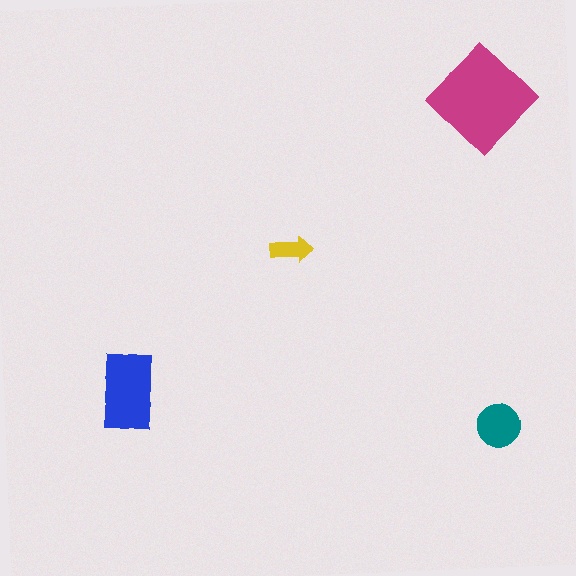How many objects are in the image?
There are 4 objects in the image.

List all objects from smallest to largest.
The yellow arrow, the teal circle, the blue rectangle, the magenta diamond.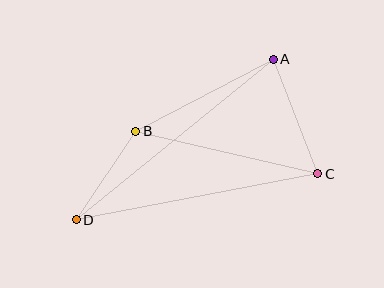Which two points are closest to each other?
Points B and D are closest to each other.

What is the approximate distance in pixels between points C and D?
The distance between C and D is approximately 246 pixels.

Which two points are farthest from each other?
Points A and D are farthest from each other.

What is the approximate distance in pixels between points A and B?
The distance between A and B is approximately 155 pixels.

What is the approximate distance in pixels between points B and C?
The distance between B and C is approximately 187 pixels.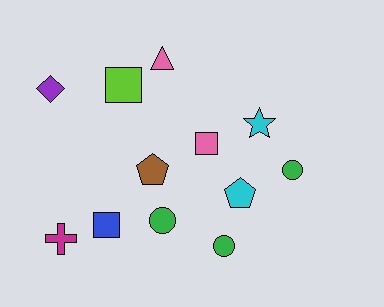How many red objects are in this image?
There are no red objects.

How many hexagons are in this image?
There are no hexagons.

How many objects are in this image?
There are 12 objects.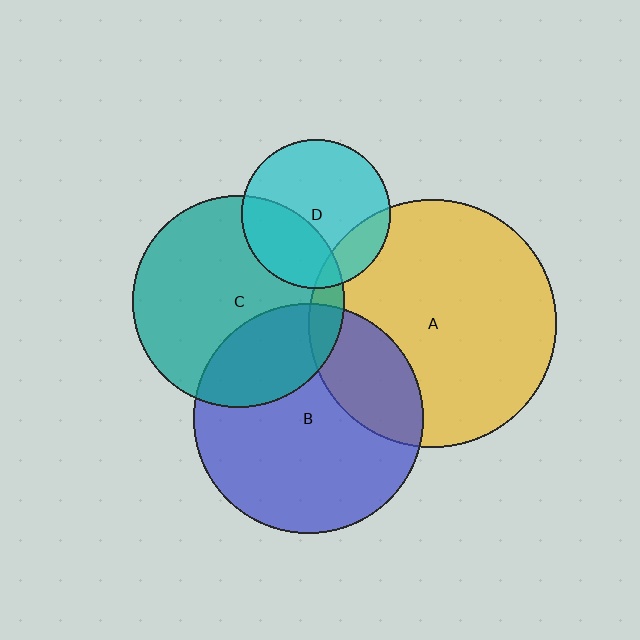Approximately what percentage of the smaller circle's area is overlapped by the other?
Approximately 15%.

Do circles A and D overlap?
Yes.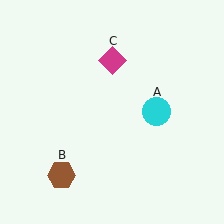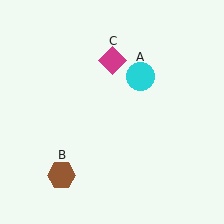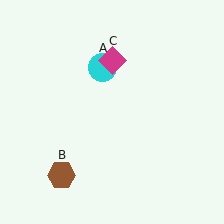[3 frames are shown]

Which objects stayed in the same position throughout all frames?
Brown hexagon (object B) and magenta diamond (object C) remained stationary.